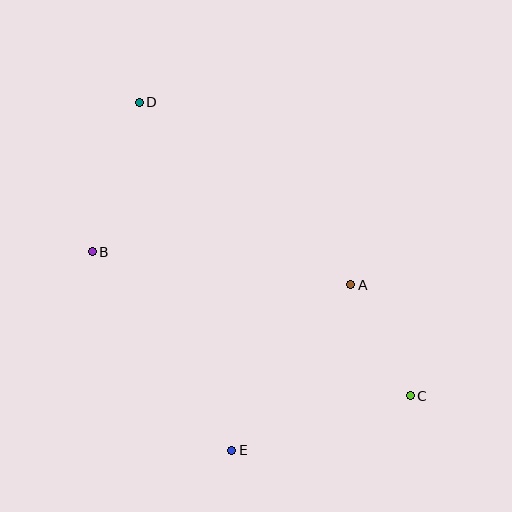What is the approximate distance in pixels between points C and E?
The distance between C and E is approximately 187 pixels.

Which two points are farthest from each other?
Points C and D are farthest from each other.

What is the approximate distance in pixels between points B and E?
The distance between B and E is approximately 242 pixels.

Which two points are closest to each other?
Points A and C are closest to each other.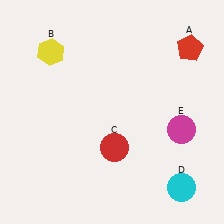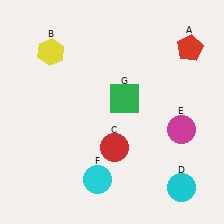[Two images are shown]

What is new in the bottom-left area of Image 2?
A cyan circle (F) was added in the bottom-left area of Image 2.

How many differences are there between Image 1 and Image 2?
There are 2 differences between the two images.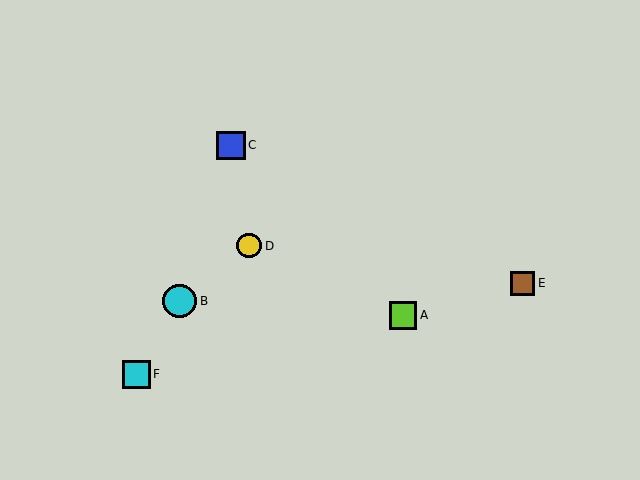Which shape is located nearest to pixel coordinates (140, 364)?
The cyan square (labeled F) at (136, 374) is nearest to that location.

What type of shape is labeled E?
Shape E is a brown square.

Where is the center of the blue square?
The center of the blue square is at (231, 145).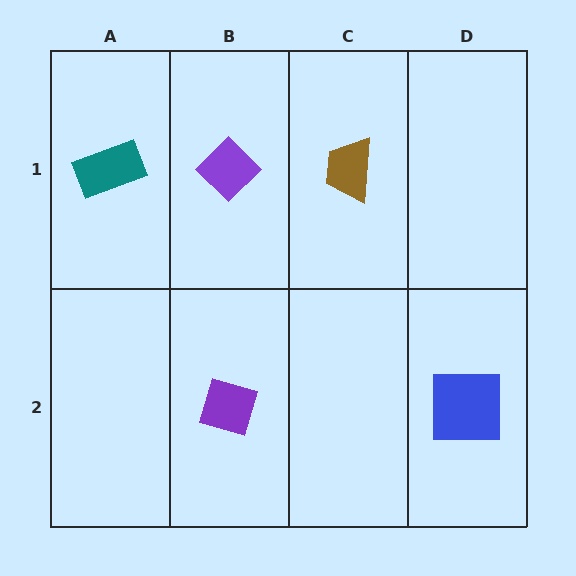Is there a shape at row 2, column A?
No, that cell is empty.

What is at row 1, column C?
A brown trapezoid.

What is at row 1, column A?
A teal rectangle.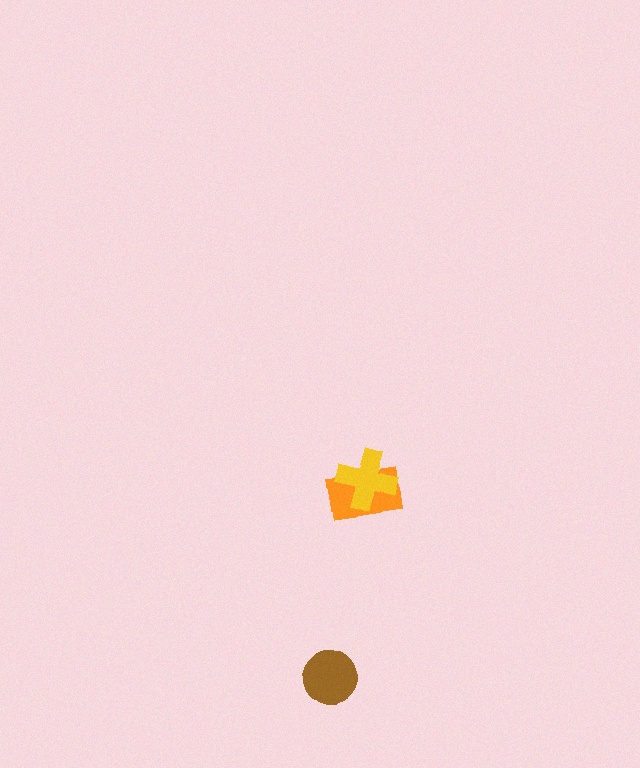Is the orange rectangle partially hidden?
Yes, it is partially covered by another shape.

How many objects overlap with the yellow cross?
1 object overlaps with the yellow cross.